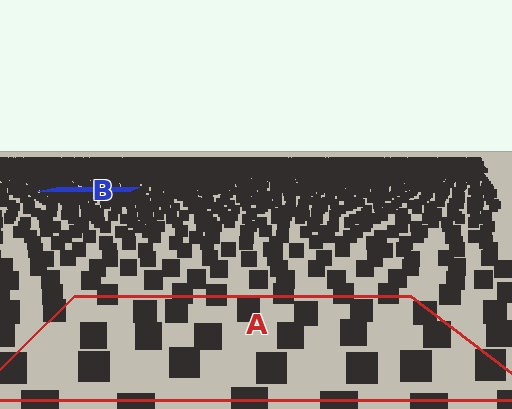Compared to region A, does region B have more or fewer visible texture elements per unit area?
Region B has more texture elements per unit area — they are packed more densely because it is farther away.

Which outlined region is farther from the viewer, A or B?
Region B is farther from the viewer — the texture elements inside it appear smaller and more densely packed.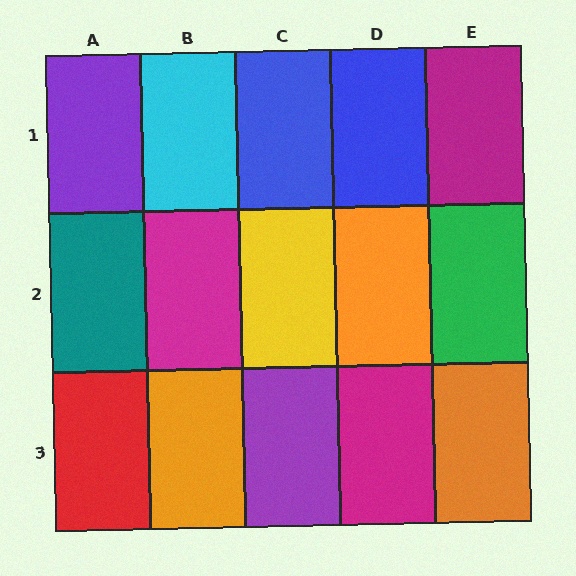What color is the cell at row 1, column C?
Blue.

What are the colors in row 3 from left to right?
Red, orange, purple, magenta, orange.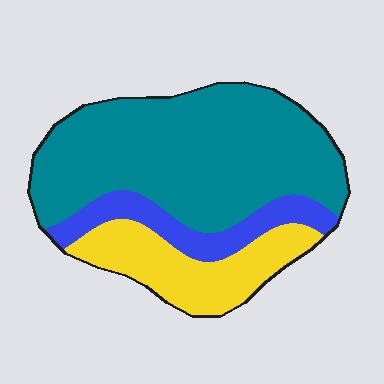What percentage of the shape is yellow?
Yellow covers about 25% of the shape.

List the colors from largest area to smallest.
From largest to smallest: teal, yellow, blue.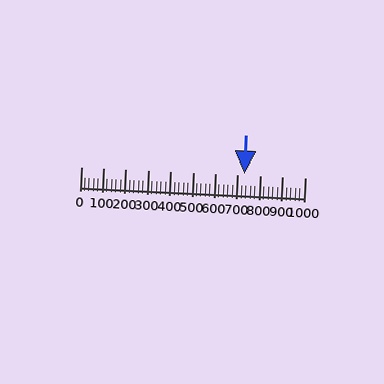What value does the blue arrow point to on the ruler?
The blue arrow points to approximately 732.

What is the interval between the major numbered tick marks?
The major tick marks are spaced 100 units apart.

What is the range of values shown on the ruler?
The ruler shows values from 0 to 1000.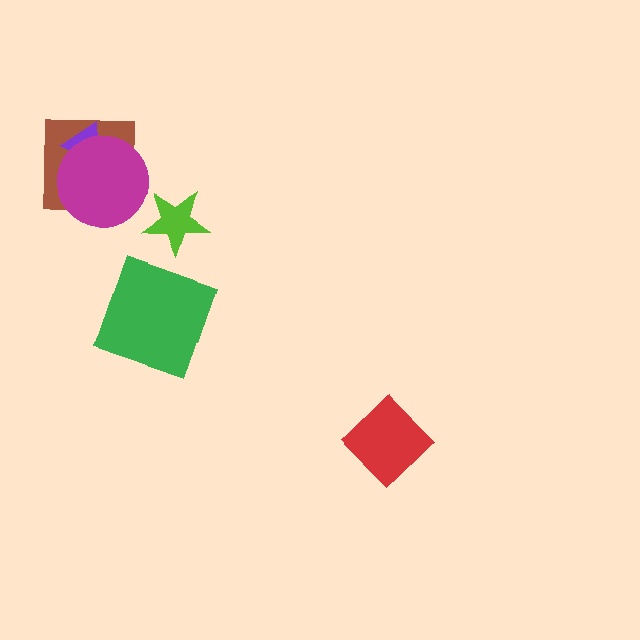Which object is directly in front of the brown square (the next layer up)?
The purple triangle is directly in front of the brown square.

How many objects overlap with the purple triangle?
2 objects overlap with the purple triangle.